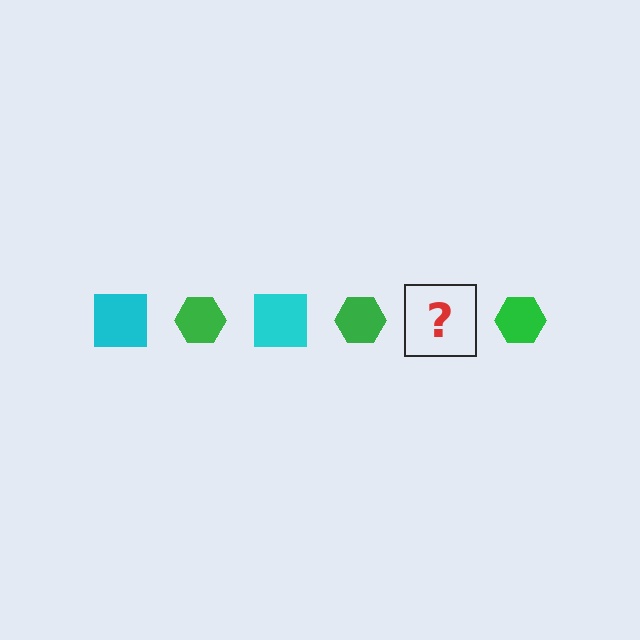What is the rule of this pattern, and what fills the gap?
The rule is that the pattern alternates between cyan square and green hexagon. The gap should be filled with a cyan square.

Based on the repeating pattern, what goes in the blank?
The blank should be a cyan square.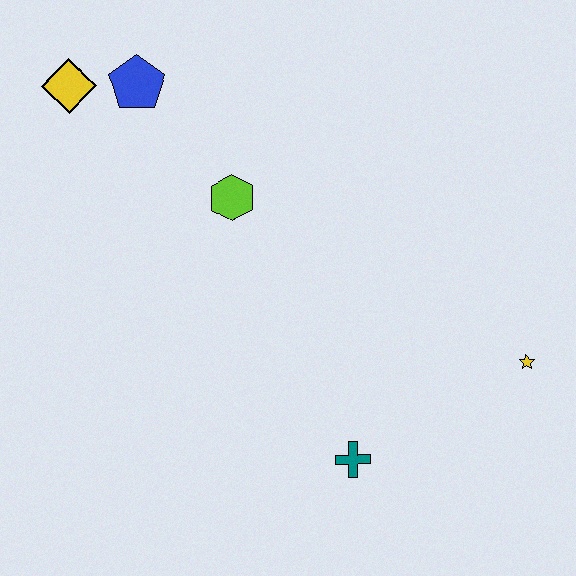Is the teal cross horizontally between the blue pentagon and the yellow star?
Yes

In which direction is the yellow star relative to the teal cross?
The yellow star is to the right of the teal cross.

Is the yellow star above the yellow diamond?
No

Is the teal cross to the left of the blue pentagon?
No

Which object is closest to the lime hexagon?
The blue pentagon is closest to the lime hexagon.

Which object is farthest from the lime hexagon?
The yellow star is farthest from the lime hexagon.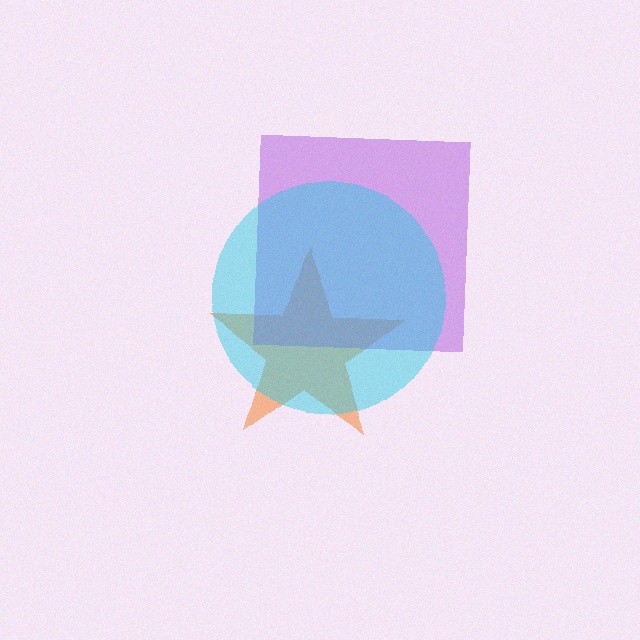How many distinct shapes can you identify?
There are 3 distinct shapes: an orange star, a purple square, a cyan circle.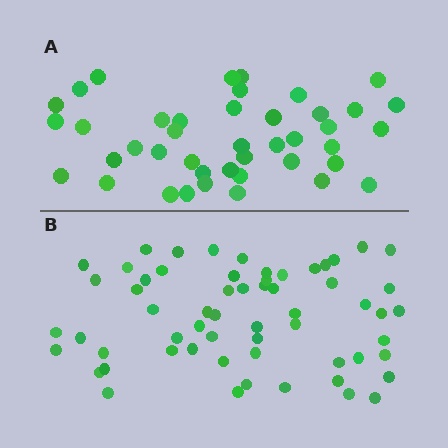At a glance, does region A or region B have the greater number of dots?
Region B (the bottom region) has more dots.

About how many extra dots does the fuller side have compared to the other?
Region B has approximately 20 more dots than region A.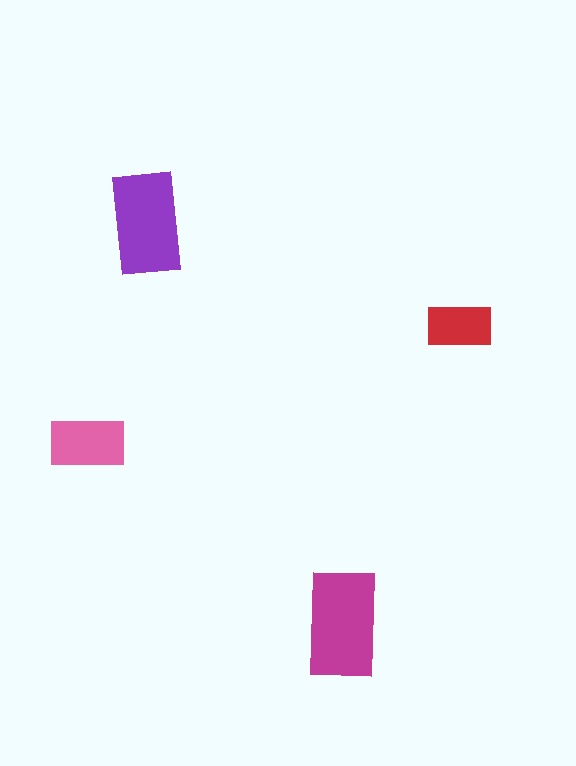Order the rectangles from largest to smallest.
the magenta one, the purple one, the pink one, the red one.